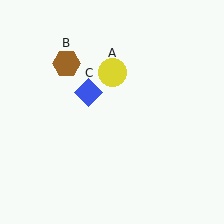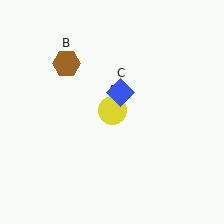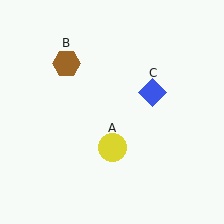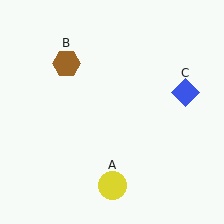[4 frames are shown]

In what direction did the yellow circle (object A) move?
The yellow circle (object A) moved down.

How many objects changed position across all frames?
2 objects changed position: yellow circle (object A), blue diamond (object C).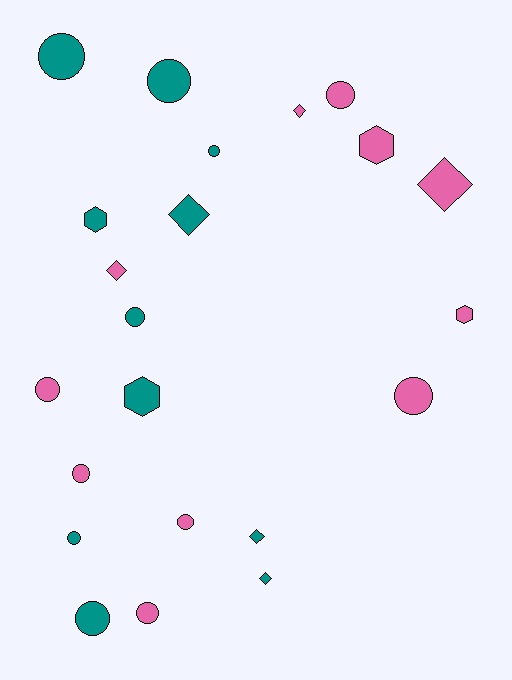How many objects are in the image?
There are 22 objects.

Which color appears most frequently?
Pink, with 11 objects.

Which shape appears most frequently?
Circle, with 12 objects.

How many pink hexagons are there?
There are 2 pink hexagons.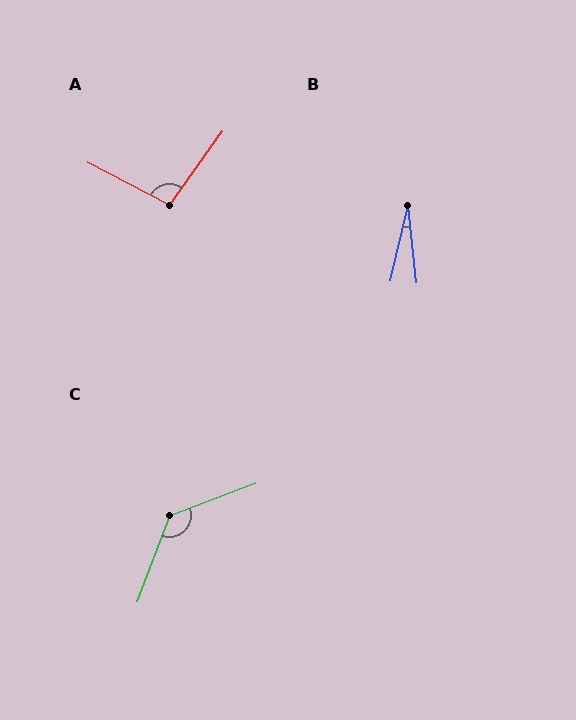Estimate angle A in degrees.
Approximately 98 degrees.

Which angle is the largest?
C, at approximately 131 degrees.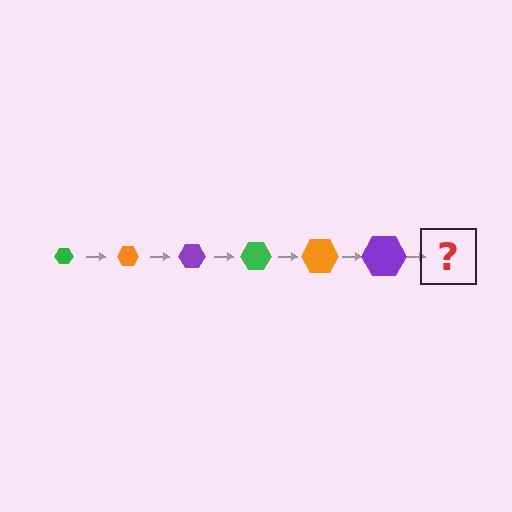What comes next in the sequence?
The next element should be a green hexagon, larger than the previous one.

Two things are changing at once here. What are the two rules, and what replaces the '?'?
The two rules are that the hexagon grows larger each step and the color cycles through green, orange, and purple. The '?' should be a green hexagon, larger than the previous one.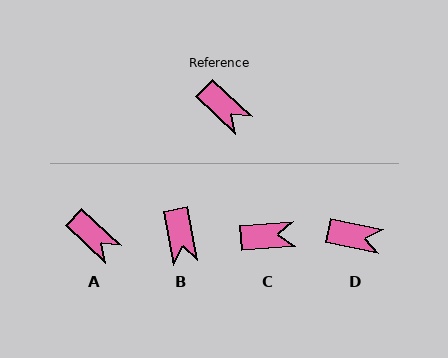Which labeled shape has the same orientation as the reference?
A.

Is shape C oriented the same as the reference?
No, it is off by about 47 degrees.